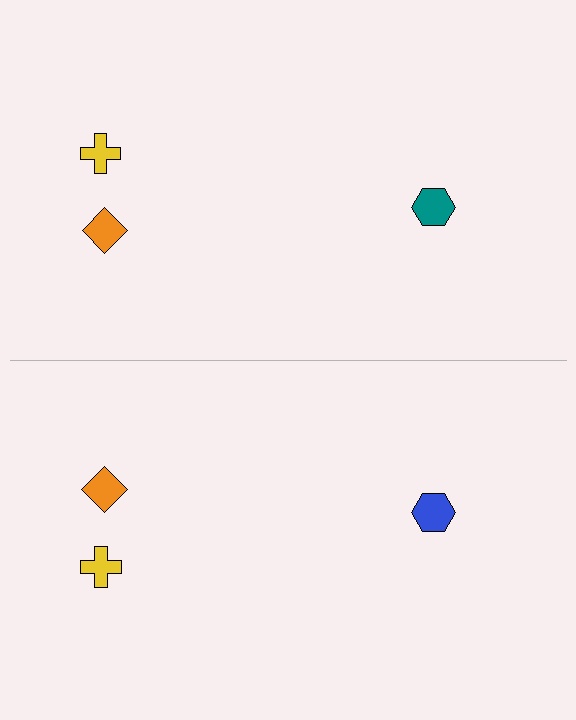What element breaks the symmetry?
The blue hexagon on the bottom side breaks the symmetry — its mirror counterpart is teal.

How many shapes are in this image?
There are 6 shapes in this image.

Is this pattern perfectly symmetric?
No, the pattern is not perfectly symmetric. The blue hexagon on the bottom side breaks the symmetry — its mirror counterpart is teal.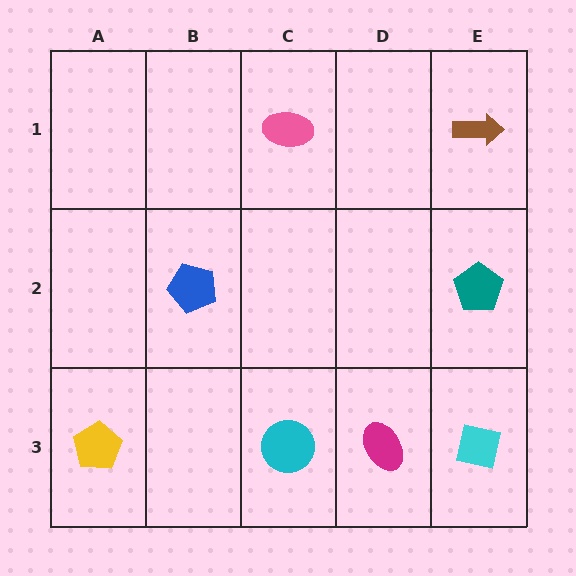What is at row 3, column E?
A cyan square.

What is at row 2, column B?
A blue pentagon.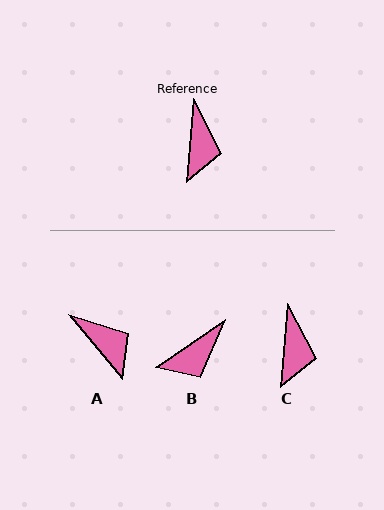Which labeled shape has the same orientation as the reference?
C.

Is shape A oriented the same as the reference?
No, it is off by about 45 degrees.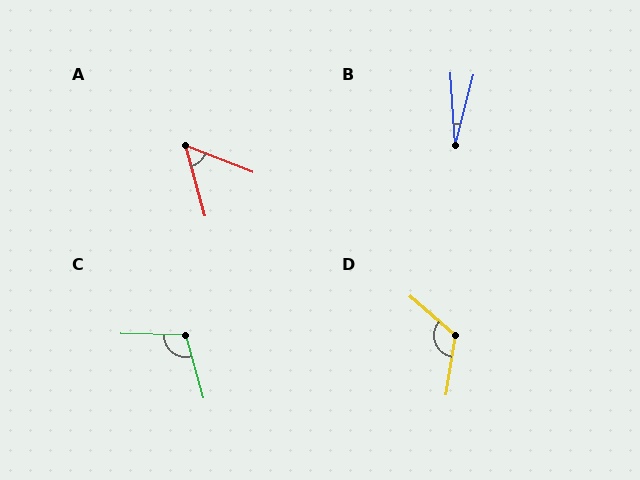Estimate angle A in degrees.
Approximately 54 degrees.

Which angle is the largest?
D, at approximately 121 degrees.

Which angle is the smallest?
B, at approximately 18 degrees.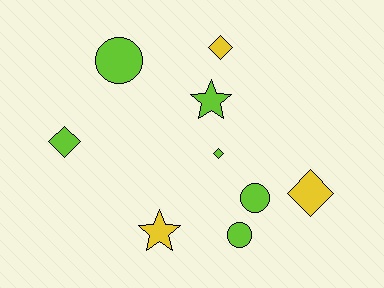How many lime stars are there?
There is 1 lime star.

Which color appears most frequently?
Lime, with 6 objects.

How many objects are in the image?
There are 9 objects.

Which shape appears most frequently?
Diamond, with 4 objects.